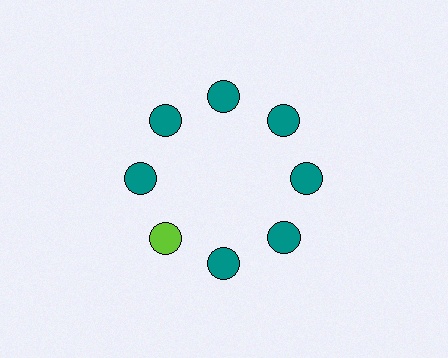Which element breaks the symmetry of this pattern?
The lime circle at roughly the 8 o'clock position breaks the symmetry. All other shapes are teal circles.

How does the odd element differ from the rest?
It has a different color: lime instead of teal.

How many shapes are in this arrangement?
There are 8 shapes arranged in a ring pattern.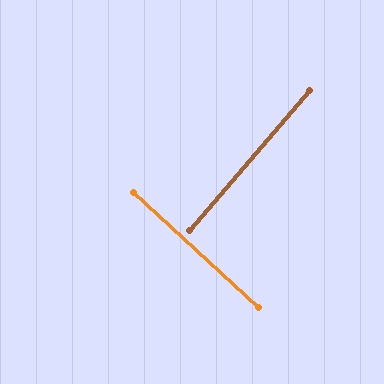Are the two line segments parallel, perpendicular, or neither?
Perpendicular — they meet at approximately 88°.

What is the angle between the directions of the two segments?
Approximately 88 degrees.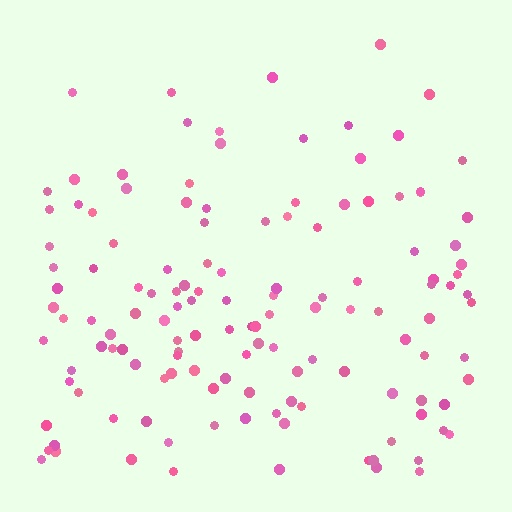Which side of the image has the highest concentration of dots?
The bottom.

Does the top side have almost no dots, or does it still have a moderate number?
Still a moderate number, just noticeably fewer than the bottom.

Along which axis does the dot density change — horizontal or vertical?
Vertical.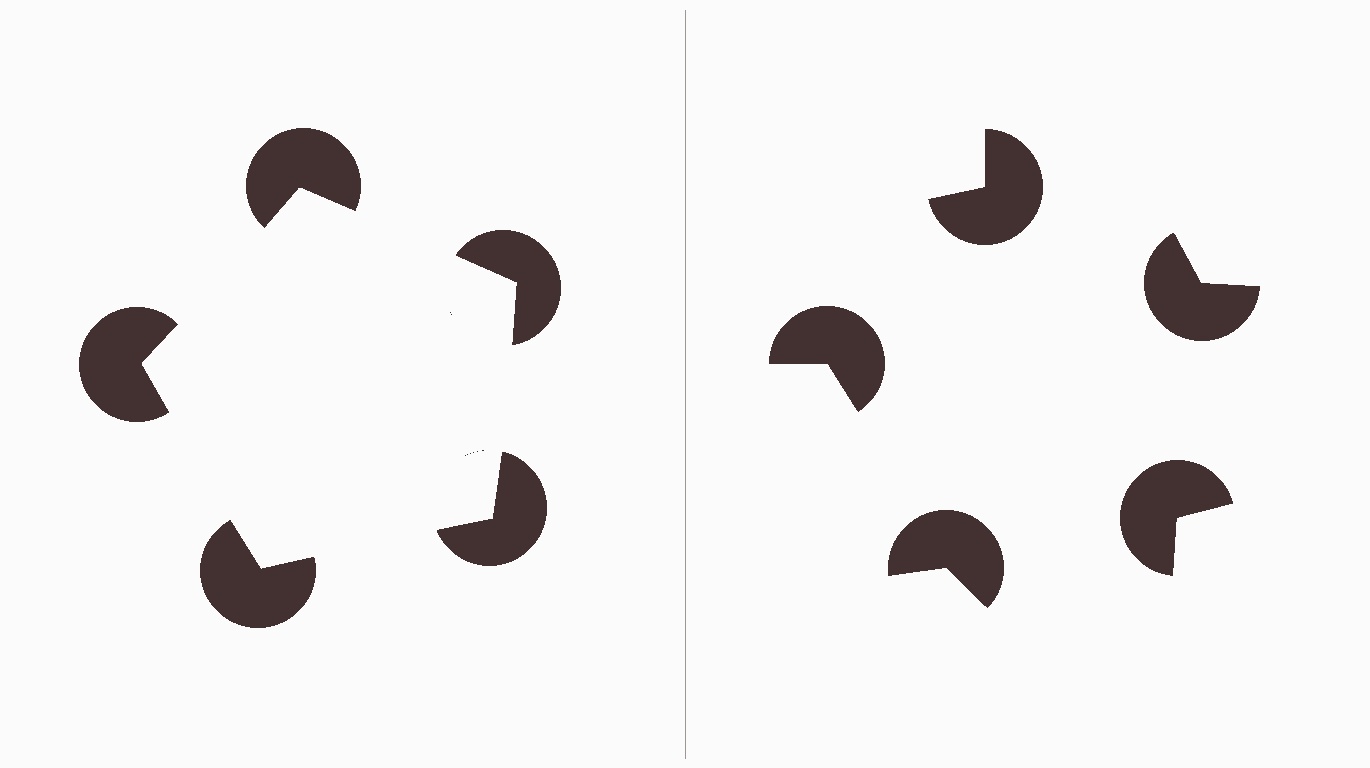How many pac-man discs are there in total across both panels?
10 — 5 on each side.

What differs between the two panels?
The pac-man discs are positioned identically on both sides; only the wedge orientations differ. On the left they align to a pentagon; on the right they are misaligned.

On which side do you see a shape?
An illusory pentagon appears on the left side. On the right side the wedge cuts are rotated, so no coherent shape forms.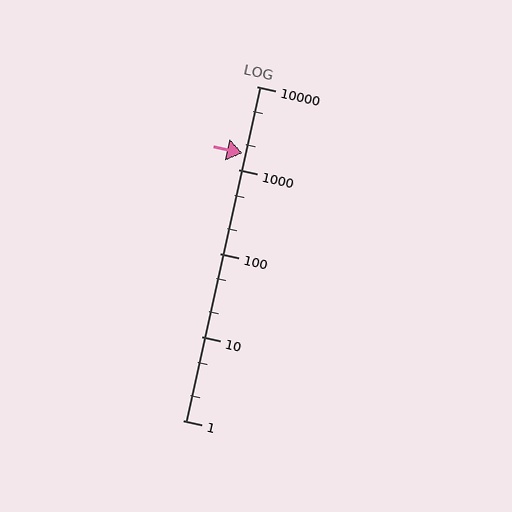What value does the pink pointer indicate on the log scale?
The pointer indicates approximately 1600.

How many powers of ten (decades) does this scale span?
The scale spans 4 decades, from 1 to 10000.